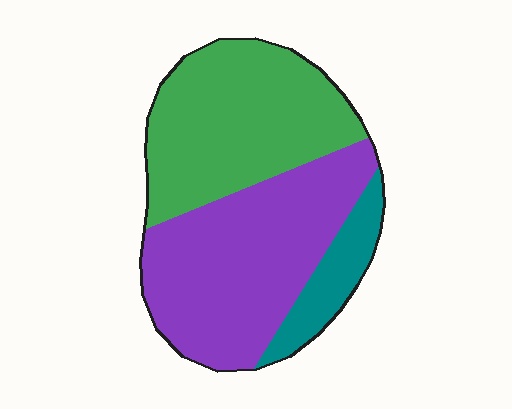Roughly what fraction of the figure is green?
Green covers about 40% of the figure.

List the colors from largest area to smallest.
From largest to smallest: purple, green, teal.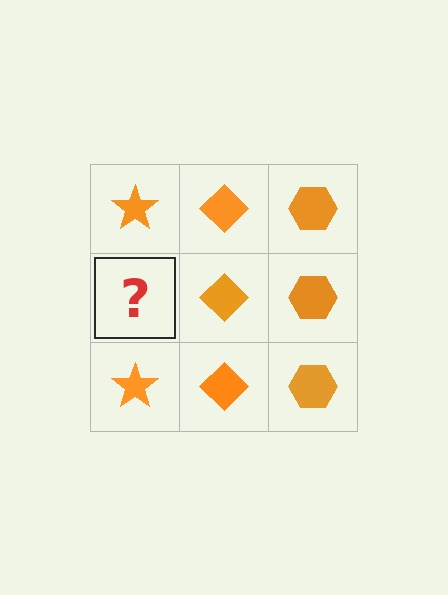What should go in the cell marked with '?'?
The missing cell should contain an orange star.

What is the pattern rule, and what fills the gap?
The rule is that each column has a consistent shape. The gap should be filled with an orange star.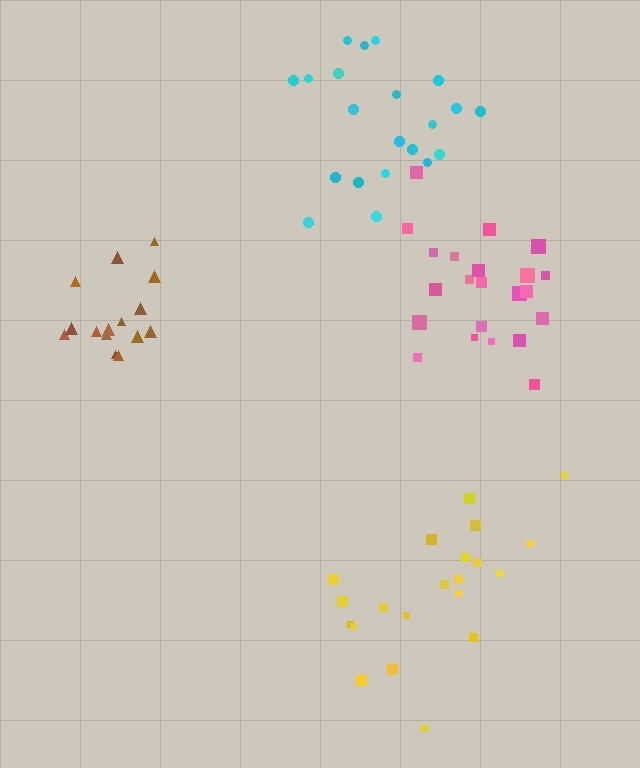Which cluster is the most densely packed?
Brown.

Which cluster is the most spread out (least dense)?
Yellow.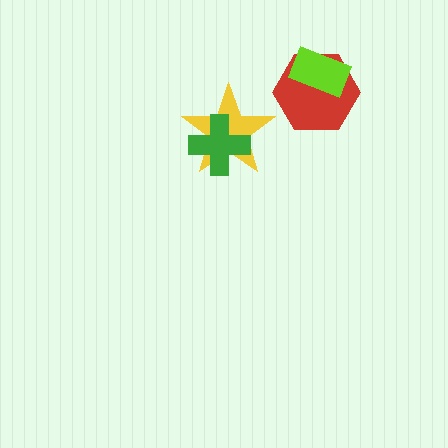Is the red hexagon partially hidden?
Yes, it is partially covered by another shape.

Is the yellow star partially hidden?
Yes, it is partially covered by another shape.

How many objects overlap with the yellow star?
1 object overlaps with the yellow star.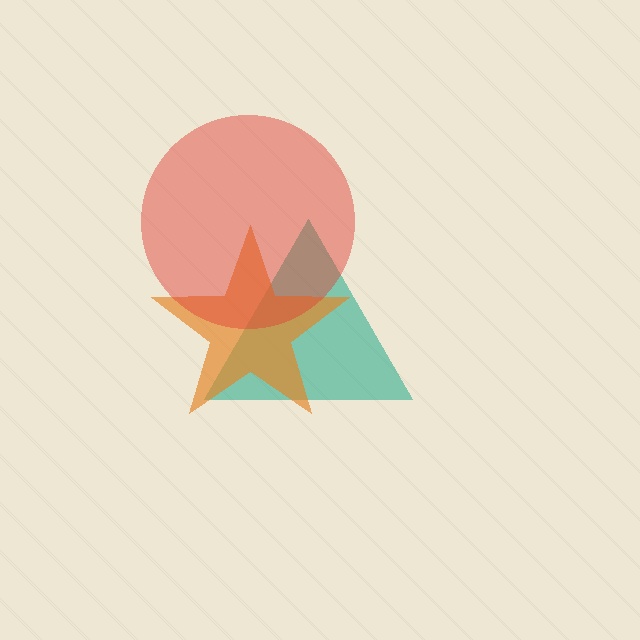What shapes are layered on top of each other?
The layered shapes are: a teal triangle, an orange star, a red circle.